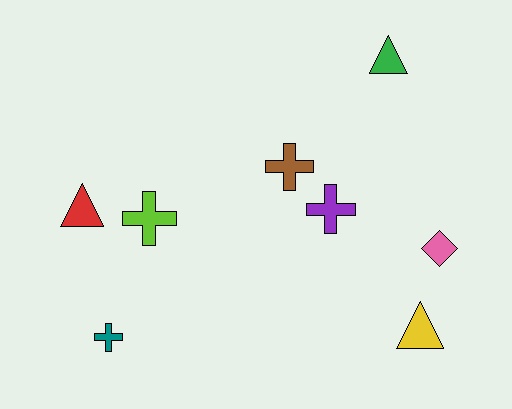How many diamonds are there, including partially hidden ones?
There is 1 diamond.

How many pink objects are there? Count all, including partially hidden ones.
There is 1 pink object.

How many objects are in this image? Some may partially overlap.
There are 8 objects.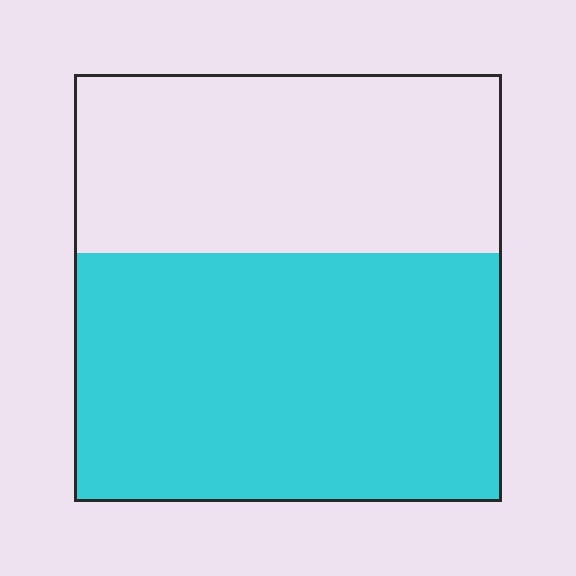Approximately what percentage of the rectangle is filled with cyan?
Approximately 60%.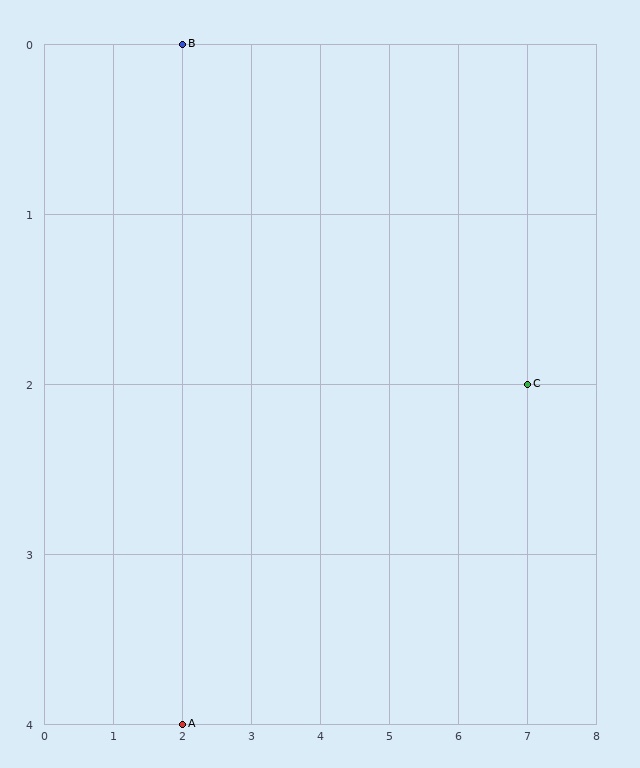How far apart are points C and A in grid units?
Points C and A are 5 columns and 2 rows apart (about 5.4 grid units diagonally).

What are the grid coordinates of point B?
Point B is at grid coordinates (2, 0).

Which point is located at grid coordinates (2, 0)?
Point B is at (2, 0).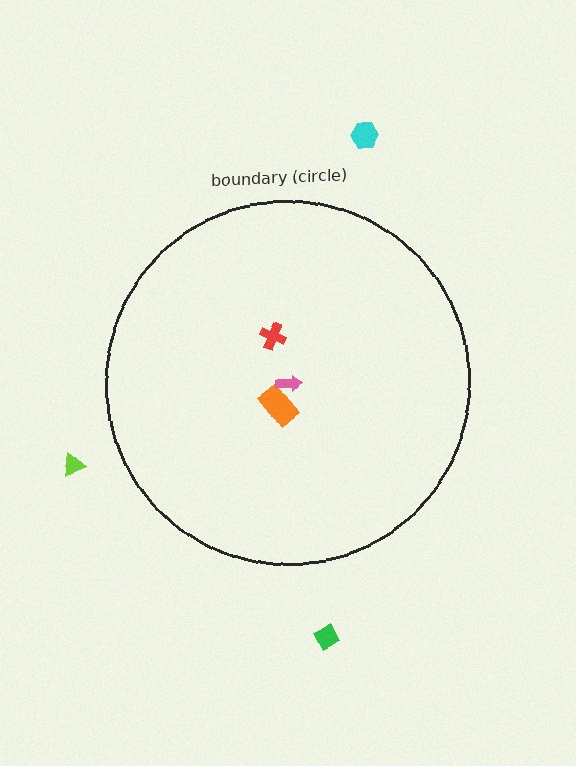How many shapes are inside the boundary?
3 inside, 3 outside.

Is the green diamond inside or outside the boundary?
Outside.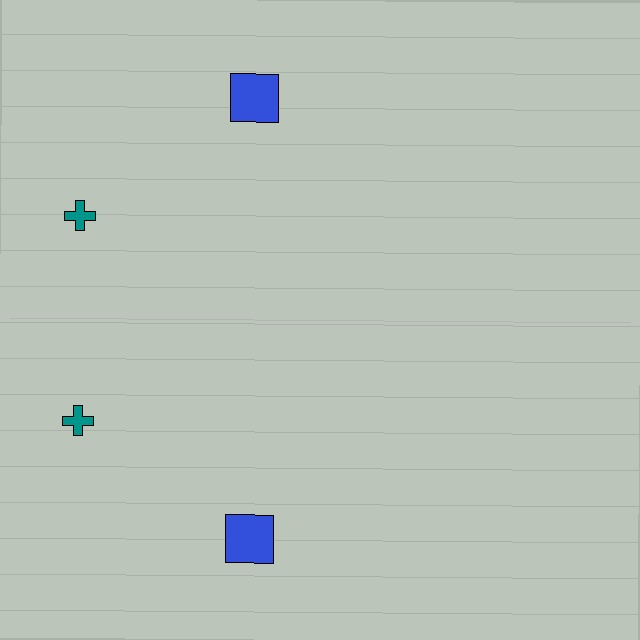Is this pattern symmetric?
Yes, this pattern has bilateral (reflection) symmetry.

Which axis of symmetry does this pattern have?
The pattern has a horizontal axis of symmetry running through the center of the image.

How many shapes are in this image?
There are 4 shapes in this image.